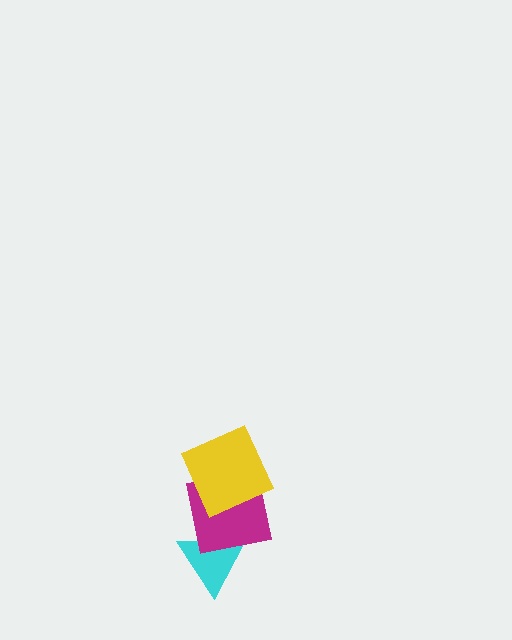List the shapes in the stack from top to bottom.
From top to bottom: the yellow square, the magenta square, the cyan triangle.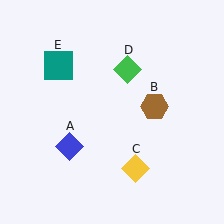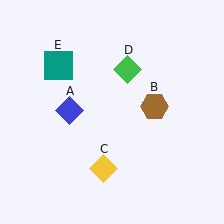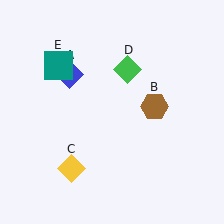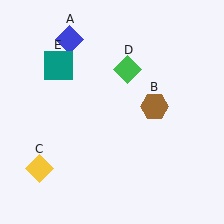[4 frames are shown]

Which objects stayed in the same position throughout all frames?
Brown hexagon (object B) and green diamond (object D) and teal square (object E) remained stationary.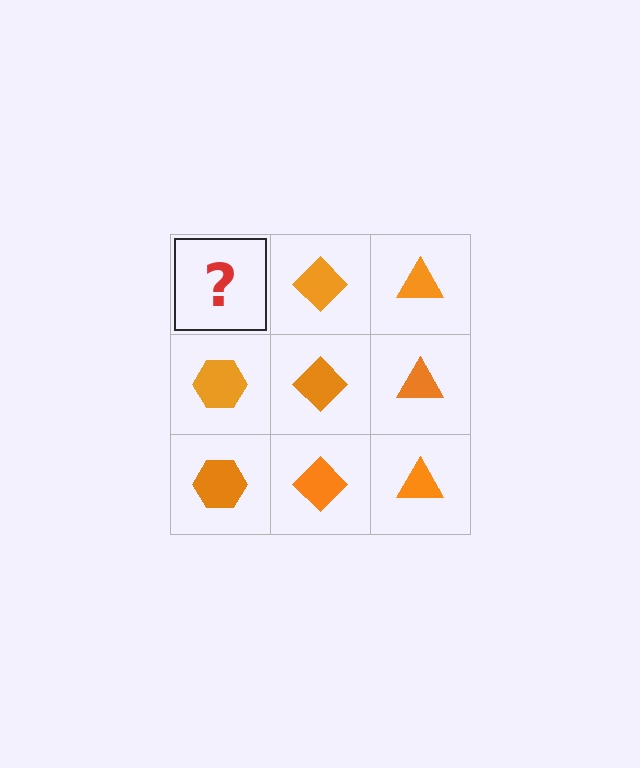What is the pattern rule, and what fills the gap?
The rule is that each column has a consistent shape. The gap should be filled with an orange hexagon.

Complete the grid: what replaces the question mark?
The question mark should be replaced with an orange hexagon.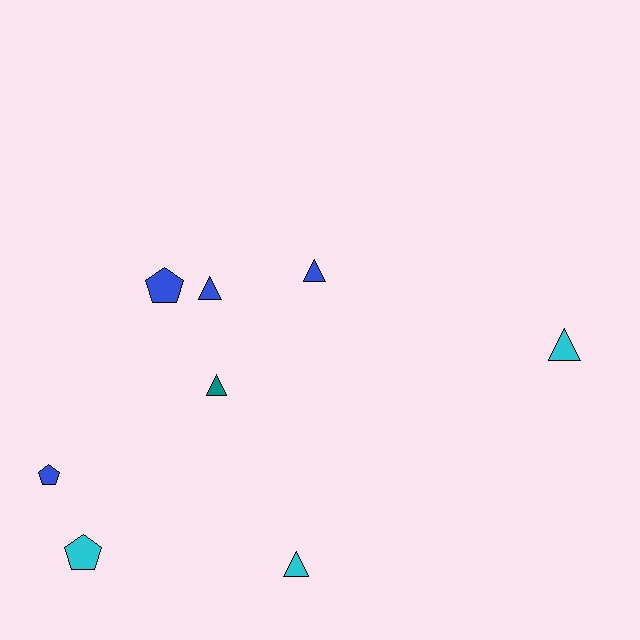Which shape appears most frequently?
Triangle, with 5 objects.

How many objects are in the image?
There are 8 objects.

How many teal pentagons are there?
There are no teal pentagons.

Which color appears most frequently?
Blue, with 4 objects.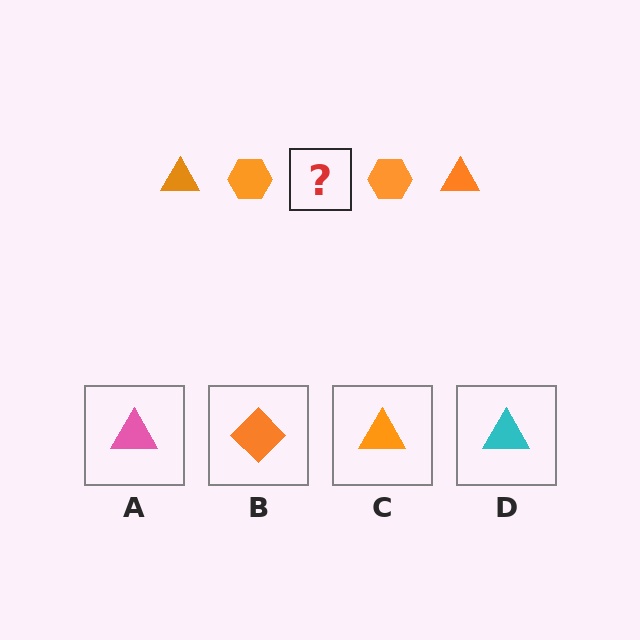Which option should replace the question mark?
Option C.